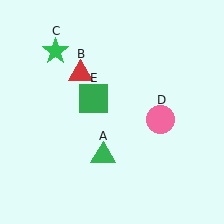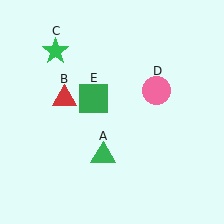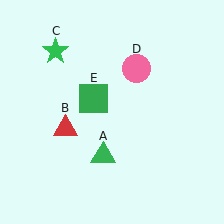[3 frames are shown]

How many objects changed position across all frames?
2 objects changed position: red triangle (object B), pink circle (object D).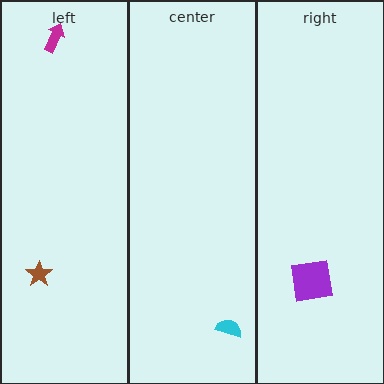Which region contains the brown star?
The left region.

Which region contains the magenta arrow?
The left region.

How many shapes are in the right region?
1.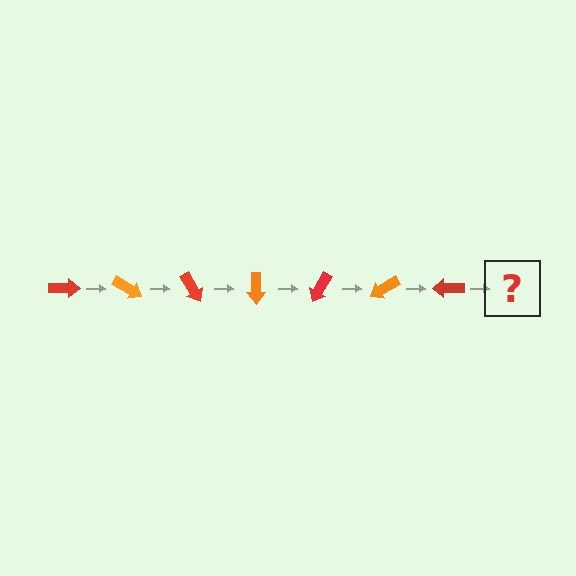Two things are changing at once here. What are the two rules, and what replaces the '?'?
The two rules are that it rotates 30 degrees each step and the color cycles through red and orange. The '?' should be an orange arrow, rotated 210 degrees from the start.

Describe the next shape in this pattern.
It should be an orange arrow, rotated 210 degrees from the start.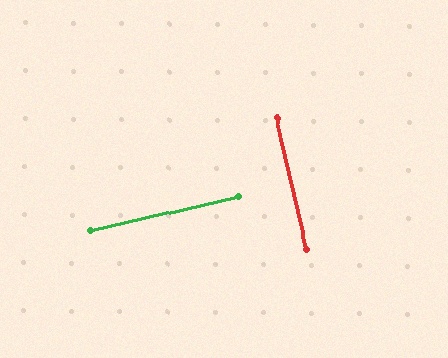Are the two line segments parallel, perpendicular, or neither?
Perpendicular — they meet at approximately 89°.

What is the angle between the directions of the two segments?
Approximately 89 degrees.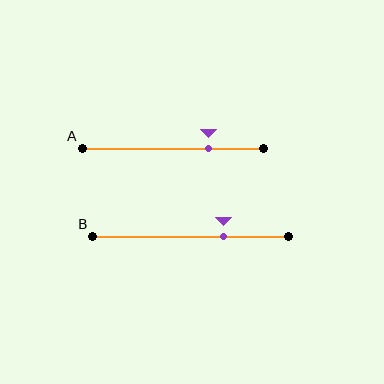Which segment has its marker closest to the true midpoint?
Segment B has its marker closest to the true midpoint.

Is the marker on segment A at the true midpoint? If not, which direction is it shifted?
No, the marker on segment A is shifted to the right by about 20% of the segment length.